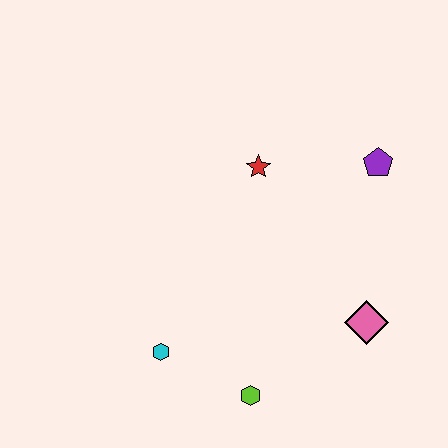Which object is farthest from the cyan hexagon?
The purple pentagon is farthest from the cyan hexagon.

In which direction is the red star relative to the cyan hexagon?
The red star is above the cyan hexagon.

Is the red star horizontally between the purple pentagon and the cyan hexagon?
Yes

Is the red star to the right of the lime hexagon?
Yes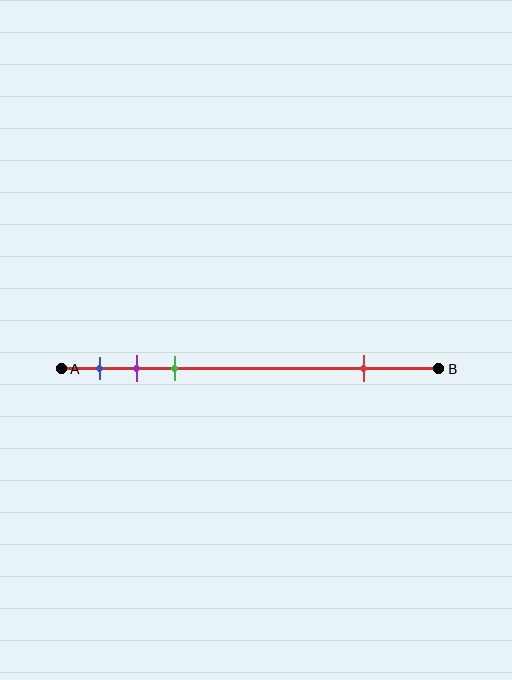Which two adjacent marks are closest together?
The purple and green marks are the closest adjacent pair.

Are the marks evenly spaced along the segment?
No, the marks are not evenly spaced.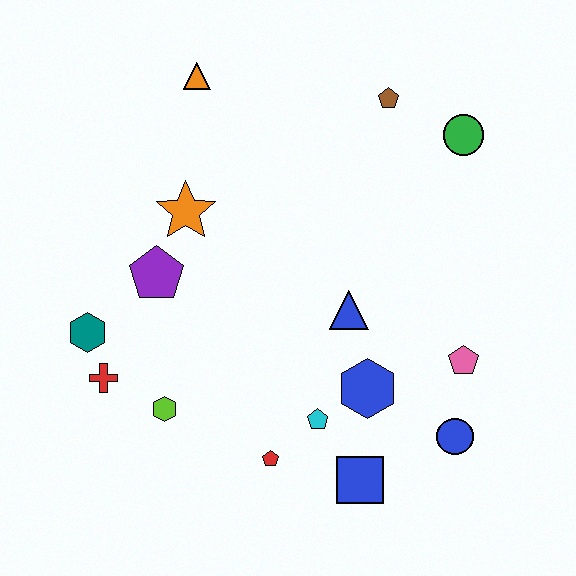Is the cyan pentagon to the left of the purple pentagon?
No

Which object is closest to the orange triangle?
The orange star is closest to the orange triangle.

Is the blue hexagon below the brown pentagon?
Yes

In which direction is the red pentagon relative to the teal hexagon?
The red pentagon is to the right of the teal hexagon.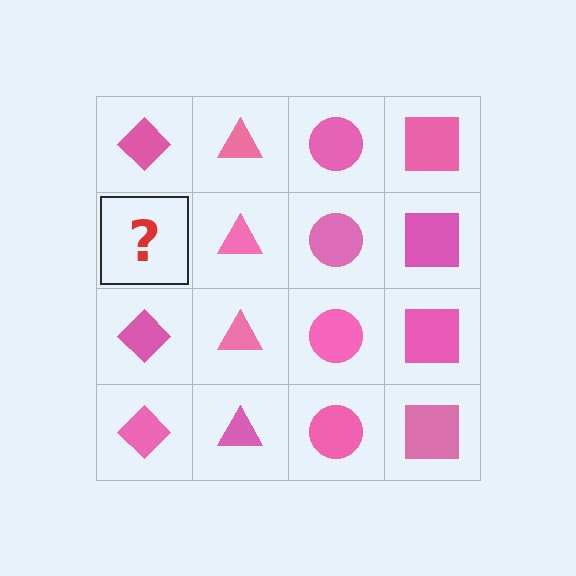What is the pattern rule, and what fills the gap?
The rule is that each column has a consistent shape. The gap should be filled with a pink diamond.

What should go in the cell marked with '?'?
The missing cell should contain a pink diamond.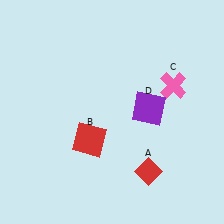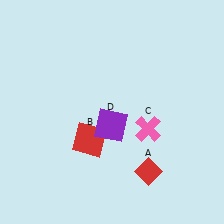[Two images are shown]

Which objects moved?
The objects that moved are: the pink cross (C), the purple square (D).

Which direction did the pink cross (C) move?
The pink cross (C) moved down.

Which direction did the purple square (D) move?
The purple square (D) moved left.